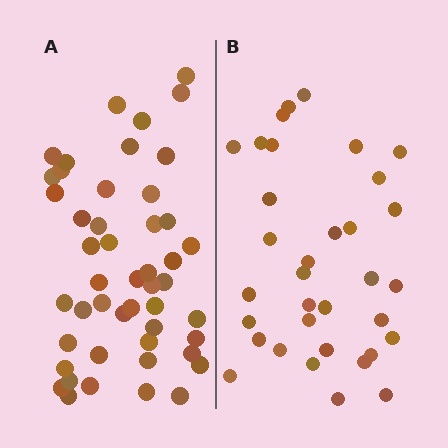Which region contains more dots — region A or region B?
Region A (the left region) has more dots.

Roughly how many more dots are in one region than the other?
Region A has approximately 15 more dots than region B.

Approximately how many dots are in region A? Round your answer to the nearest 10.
About 50 dots. (The exact count is 48, which rounds to 50.)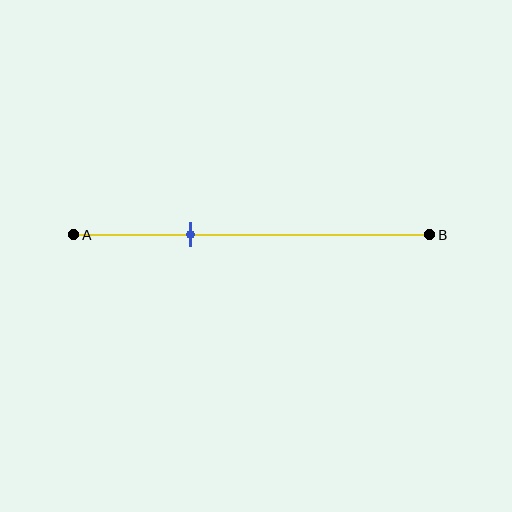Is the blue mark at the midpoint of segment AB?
No, the mark is at about 35% from A, not at the 50% midpoint.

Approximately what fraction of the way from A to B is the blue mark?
The blue mark is approximately 35% of the way from A to B.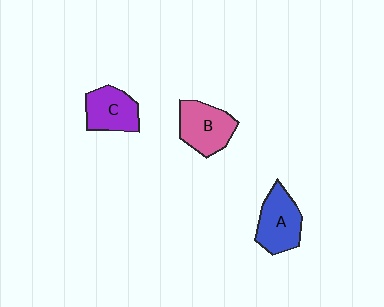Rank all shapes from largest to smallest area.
From largest to smallest: B (pink), A (blue), C (purple).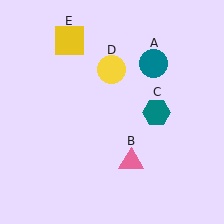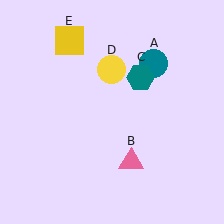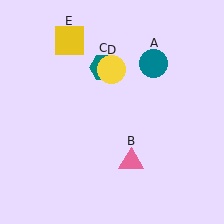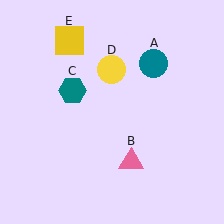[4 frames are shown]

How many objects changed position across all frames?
1 object changed position: teal hexagon (object C).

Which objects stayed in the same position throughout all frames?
Teal circle (object A) and pink triangle (object B) and yellow circle (object D) and yellow square (object E) remained stationary.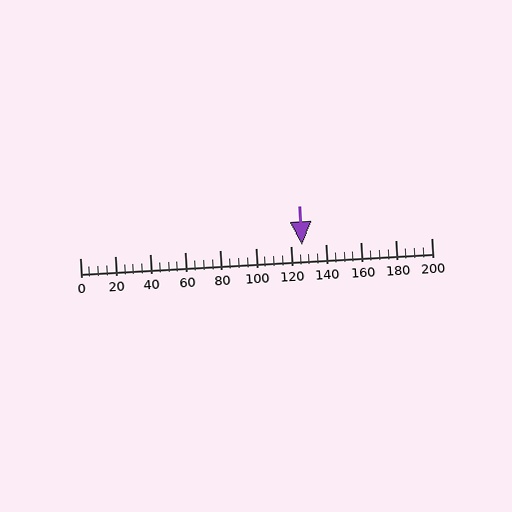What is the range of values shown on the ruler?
The ruler shows values from 0 to 200.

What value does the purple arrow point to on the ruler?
The purple arrow points to approximately 126.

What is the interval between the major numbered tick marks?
The major tick marks are spaced 20 units apart.